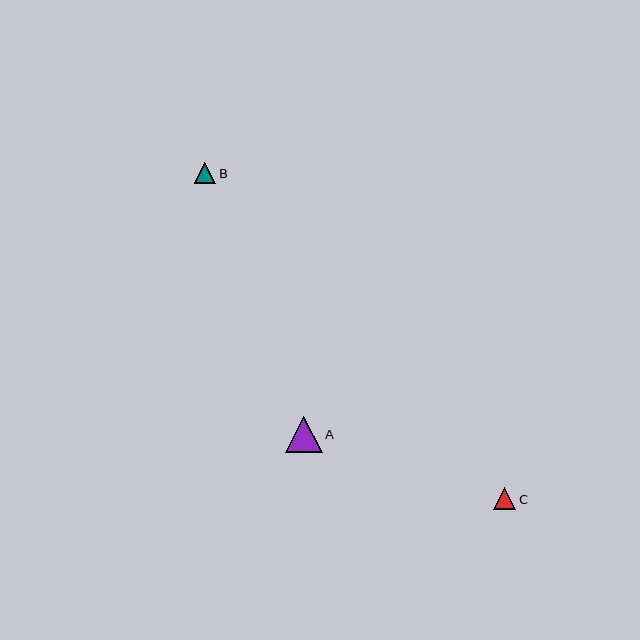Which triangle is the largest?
Triangle A is the largest with a size of approximately 36 pixels.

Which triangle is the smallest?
Triangle B is the smallest with a size of approximately 22 pixels.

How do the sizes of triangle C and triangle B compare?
Triangle C and triangle B are approximately the same size.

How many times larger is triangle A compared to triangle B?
Triangle A is approximately 1.7 times the size of triangle B.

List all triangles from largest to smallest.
From largest to smallest: A, C, B.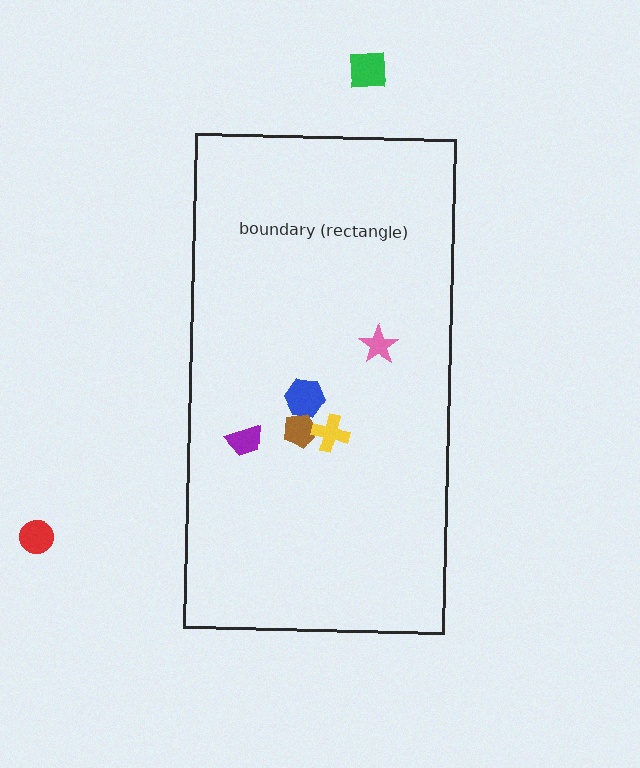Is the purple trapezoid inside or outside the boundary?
Inside.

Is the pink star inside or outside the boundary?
Inside.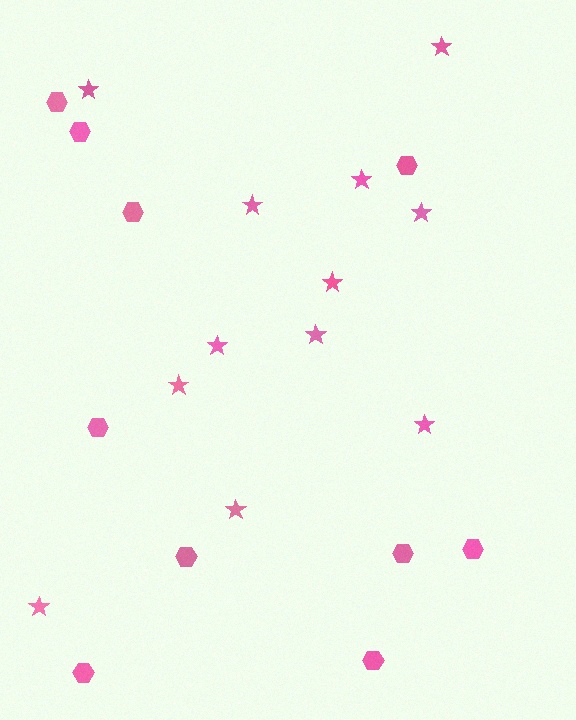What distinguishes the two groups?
There are 2 groups: one group of hexagons (10) and one group of stars (12).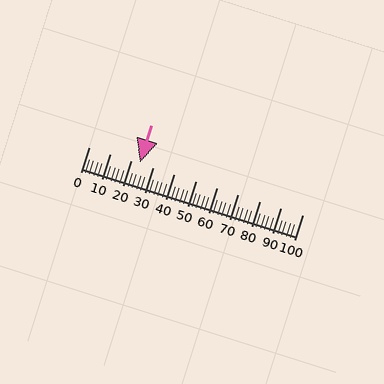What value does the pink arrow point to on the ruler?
The pink arrow points to approximately 24.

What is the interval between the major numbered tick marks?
The major tick marks are spaced 10 units apart.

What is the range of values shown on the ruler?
The ruler shows values from 0 to 100.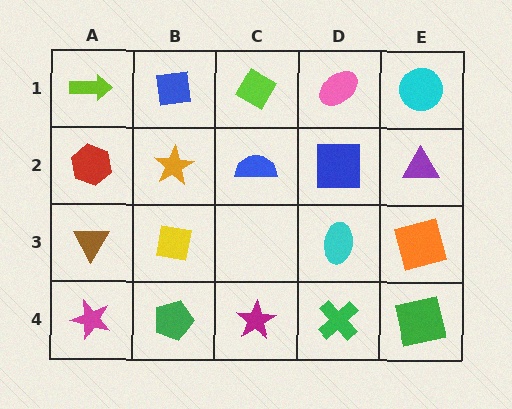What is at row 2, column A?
A red hexagon.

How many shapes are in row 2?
5 shapes.